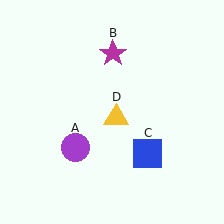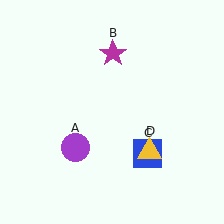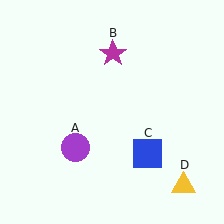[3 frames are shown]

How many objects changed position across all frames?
1 object changed position: yellow triangle (object D).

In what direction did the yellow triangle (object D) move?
The yellow triangle (object D) moved down and to the right.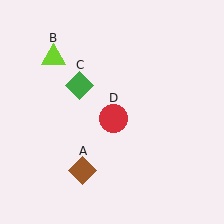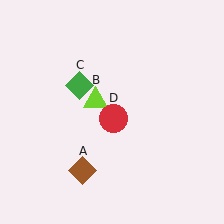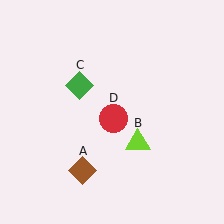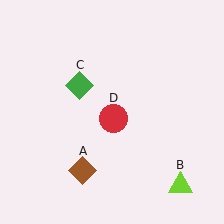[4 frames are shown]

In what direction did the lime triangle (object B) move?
The lime triangle (object B) moved down and to the right.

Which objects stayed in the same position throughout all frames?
Brown diamond (object A) and green diamond (object C) and red circle (object D) remained stationary.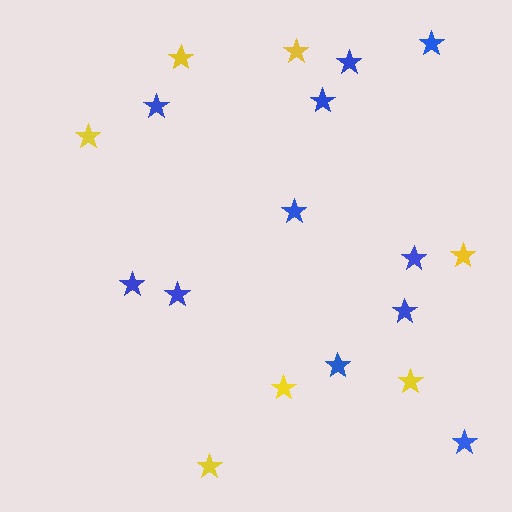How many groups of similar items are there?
There are 2 groups: one group of yellow stars (7) and one group of blue stars (11).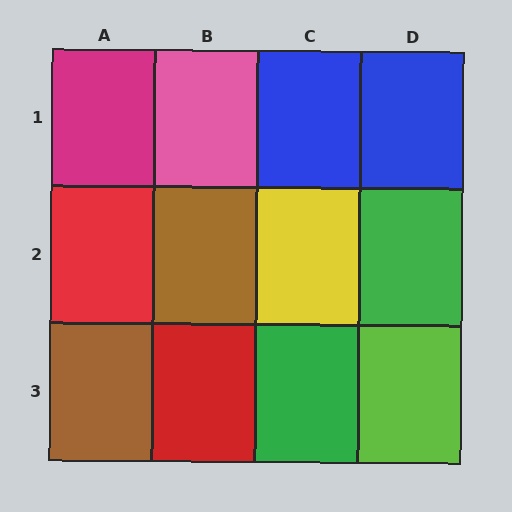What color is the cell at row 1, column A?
Magenta.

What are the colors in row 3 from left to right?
Brown, red, green, lime.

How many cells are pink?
1 cell is pink.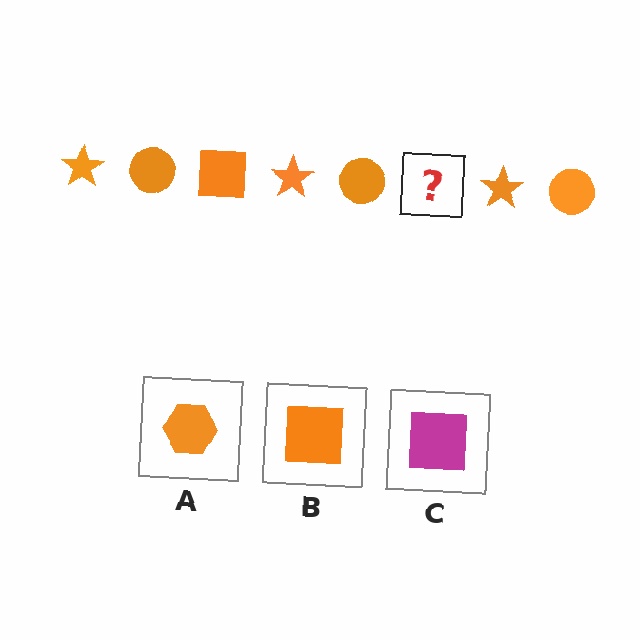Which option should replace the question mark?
Option B.